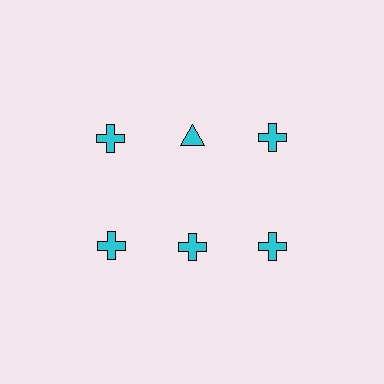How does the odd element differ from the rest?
It has a different shape: triangle instead of cross.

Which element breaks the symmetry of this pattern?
The cyan triangle in the top row, second from left column breaks the symmetry. All other shapes are cyan crosses.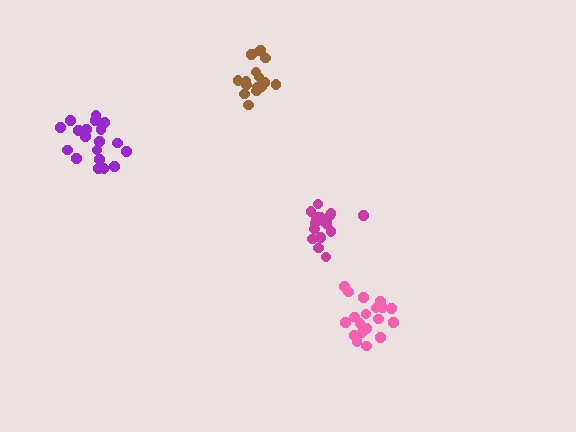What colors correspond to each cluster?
The clusters are colored: purple, pink, brown, magenta.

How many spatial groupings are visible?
There are 4 spatial groupings.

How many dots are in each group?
Group 1: 20 dots, Group 2: 19 dots, Group 3: 16 dots, Group 4: 17 dots (72 total).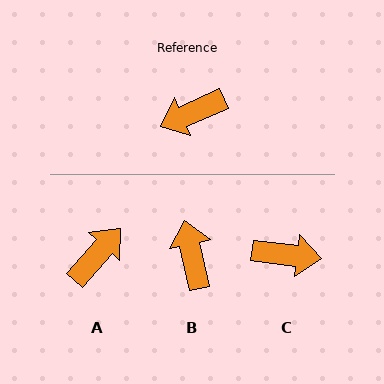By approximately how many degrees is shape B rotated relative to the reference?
Approximately 101 degrees clockwise.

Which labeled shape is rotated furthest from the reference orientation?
A, about 155 degrees away.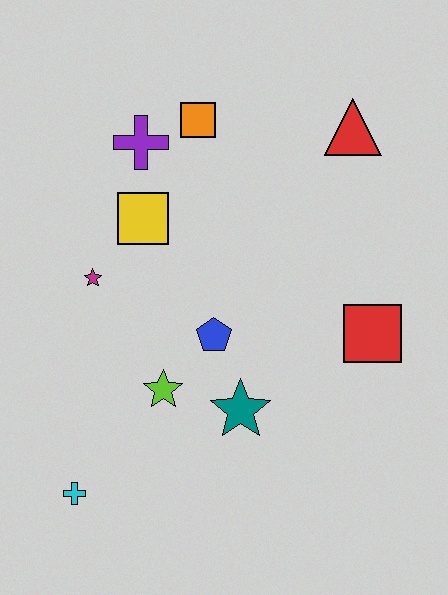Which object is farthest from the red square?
The cyan cross is farthest from the red square.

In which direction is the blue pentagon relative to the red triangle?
The blue pentagon is below the red triangle.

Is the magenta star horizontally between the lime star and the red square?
No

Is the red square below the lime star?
No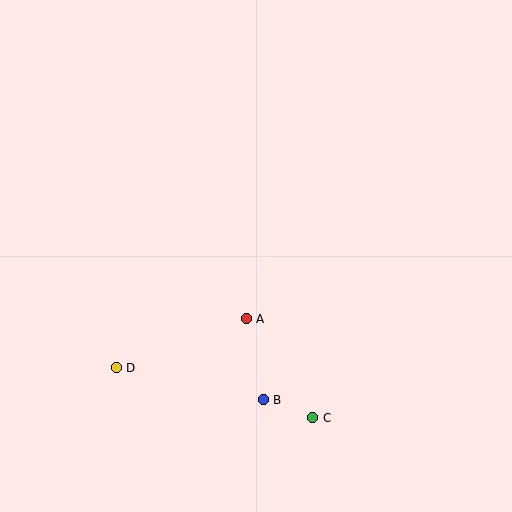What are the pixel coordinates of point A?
Point A is at (246, 319).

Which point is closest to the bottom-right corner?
Point C is closest to the bottom-right corner.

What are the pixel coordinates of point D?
Point D is at (116, 368).